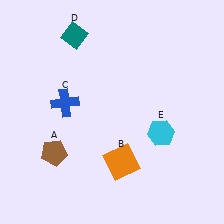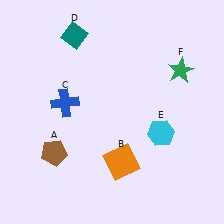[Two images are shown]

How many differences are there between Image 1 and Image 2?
There is 1 difference between the two images.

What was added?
A green star (F) was added in Image 2.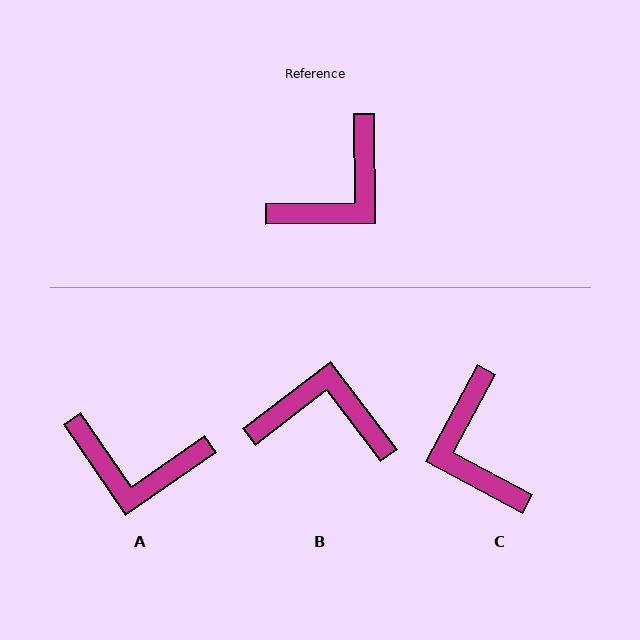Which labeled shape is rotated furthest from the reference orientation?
B, about 127 degrees away.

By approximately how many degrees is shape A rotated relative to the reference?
Approximately 56 degrees clockwise.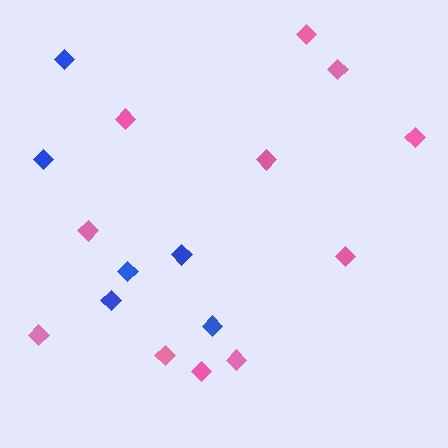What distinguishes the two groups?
There are 2 groups: one group of blue diamonds (6) and one group of pink diamonds (11).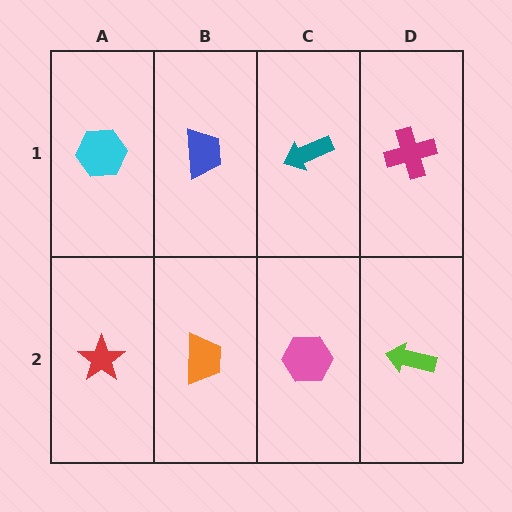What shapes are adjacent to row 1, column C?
A pink hexagon (row 2, column C), a blue trapezoid (row 1, column B), a magenta cross (row 1, column D).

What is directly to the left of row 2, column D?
A pink hexagon.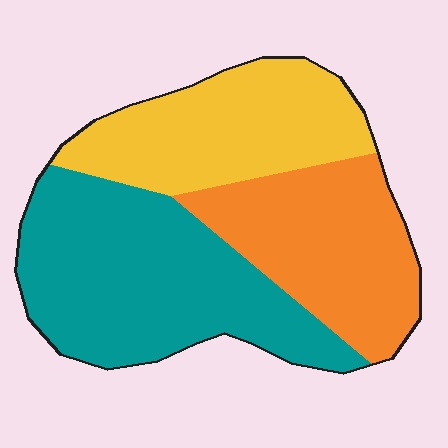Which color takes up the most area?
Teal, at roughly 40%.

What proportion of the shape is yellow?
Yellow takes up about one quarter (1/4) of the shape.